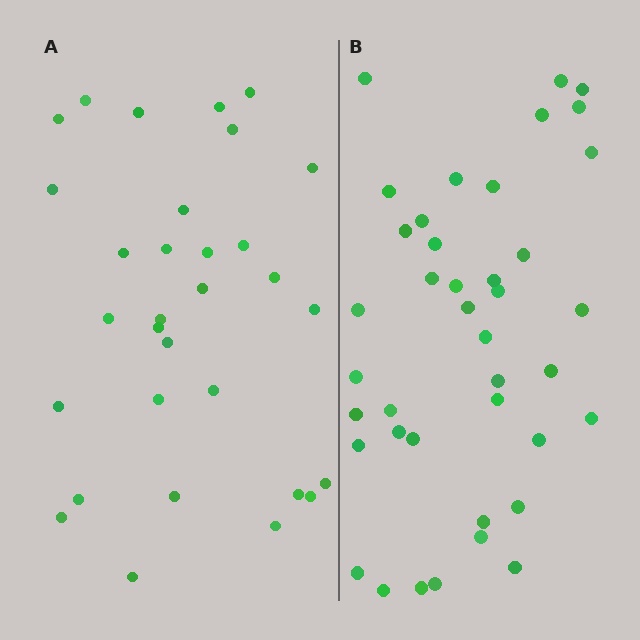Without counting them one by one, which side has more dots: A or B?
Region B (the right region) has more dots.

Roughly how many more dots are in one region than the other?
Region B has roughly 8 or so more dots than region A.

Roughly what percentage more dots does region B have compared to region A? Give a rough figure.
About 30% more.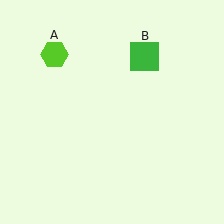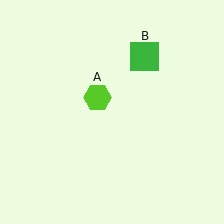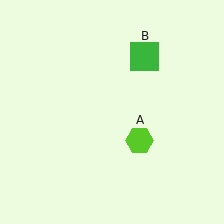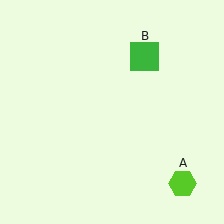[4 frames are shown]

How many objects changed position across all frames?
1 object changed position: lime hexagon (object A).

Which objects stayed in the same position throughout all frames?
Green square (object B) remained stationary.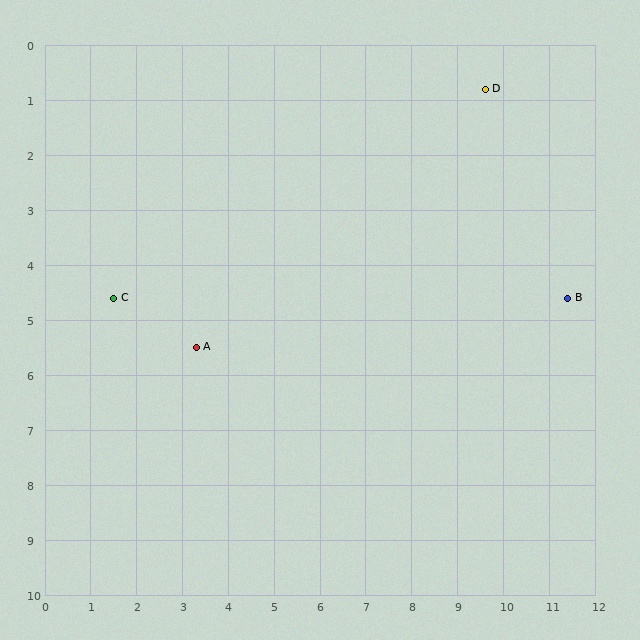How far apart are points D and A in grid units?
Points D and A are about 7.9 grid units apart.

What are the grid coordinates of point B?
Point B is at approximately (11.4, 4.6).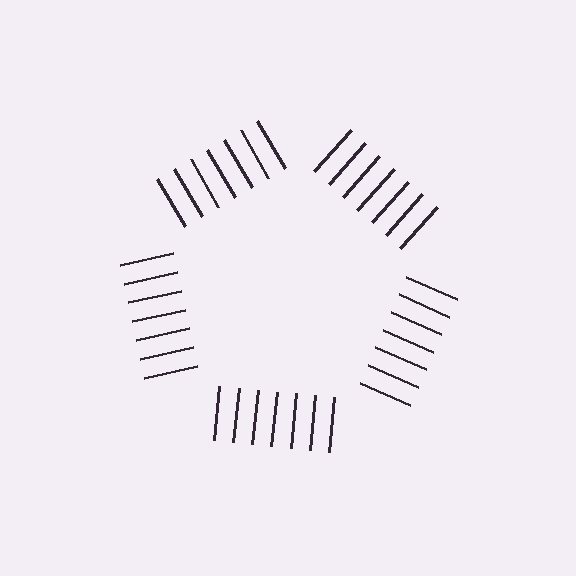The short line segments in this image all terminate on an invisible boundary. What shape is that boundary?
An illusory pentagon — the line segments terminate on its edges but no continuous stroke is drawn.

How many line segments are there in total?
35 — 7 along each of the 5 edges.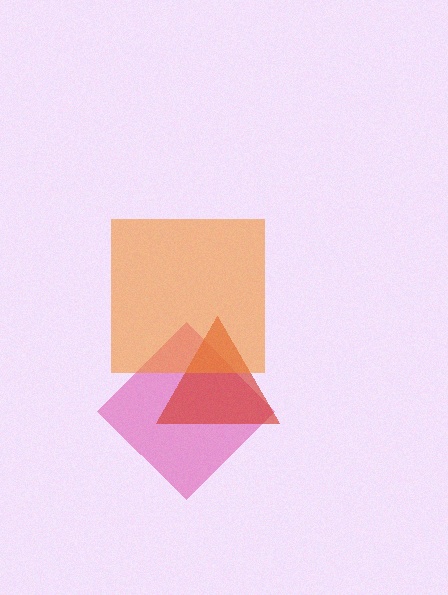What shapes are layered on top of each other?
The layered shapes are: a magenta diamond, a red triangle, an orange square.